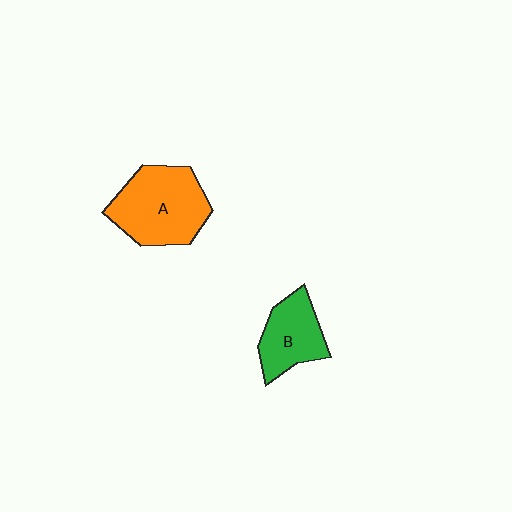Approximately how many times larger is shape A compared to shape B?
Approximately 1.5 times.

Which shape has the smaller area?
Shape B (green).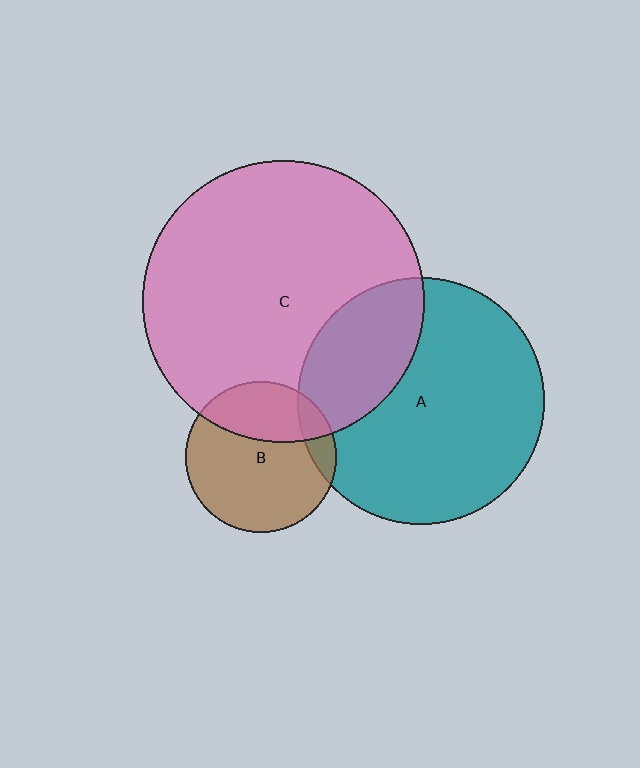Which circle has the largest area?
Circle C (pink).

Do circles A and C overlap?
Yes.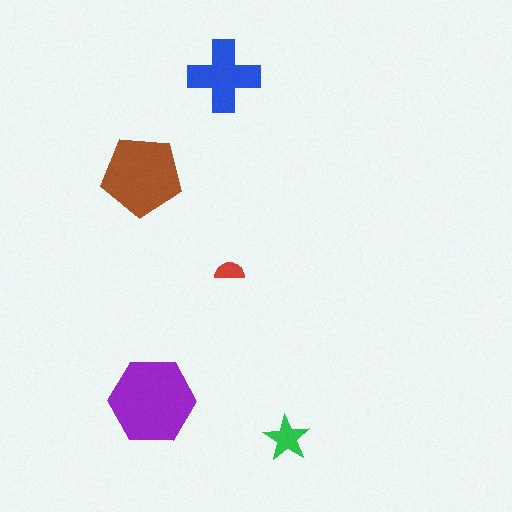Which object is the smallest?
The red semicircle.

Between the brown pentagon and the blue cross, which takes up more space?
The brown pentagon.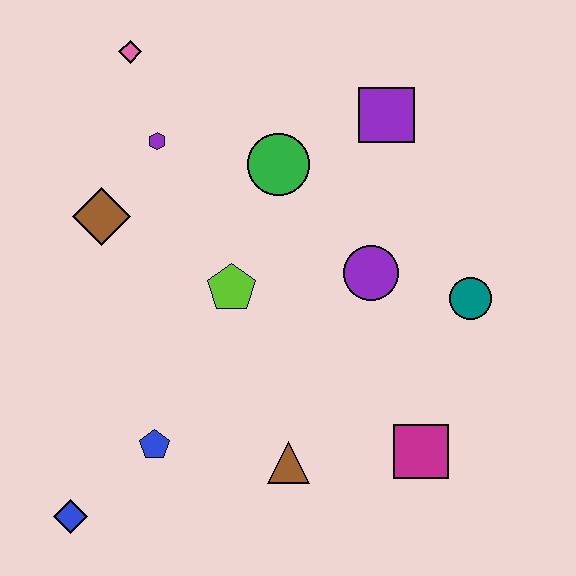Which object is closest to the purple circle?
The teal circle is closest to the purple circle.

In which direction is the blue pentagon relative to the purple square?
The blue pentagon is below the purple square.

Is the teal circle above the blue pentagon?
Yes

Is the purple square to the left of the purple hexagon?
No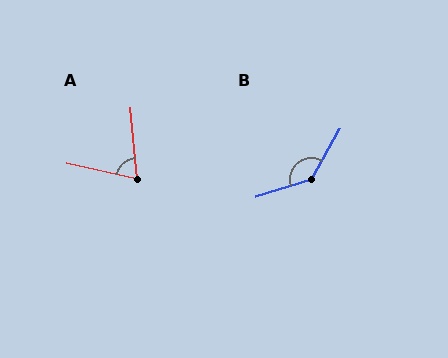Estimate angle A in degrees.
Approximately 72 degrees.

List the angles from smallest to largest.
A (72°), B (138°).